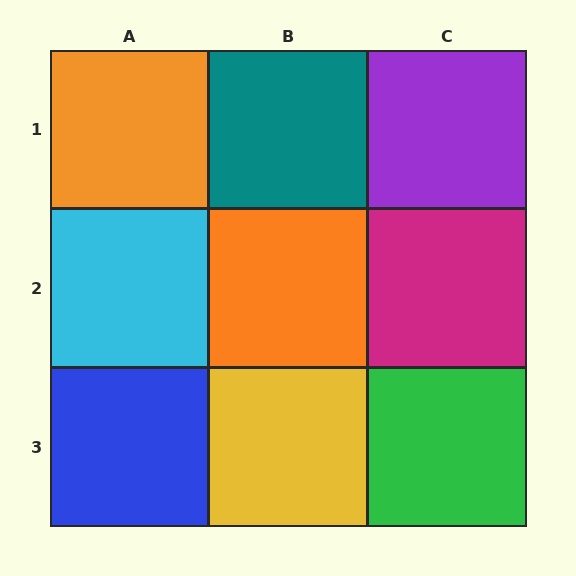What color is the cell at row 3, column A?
Blue.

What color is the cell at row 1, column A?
Orange.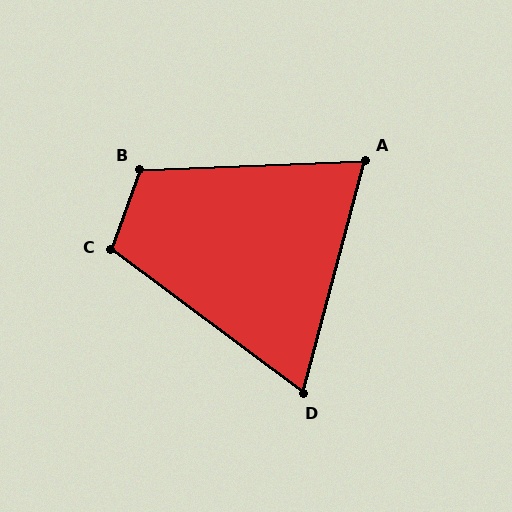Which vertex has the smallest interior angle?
D, at approximately 68 degrees.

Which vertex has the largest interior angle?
B, at approximately 112 degrees.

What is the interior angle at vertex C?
Approximately 107 degrees (obtuse).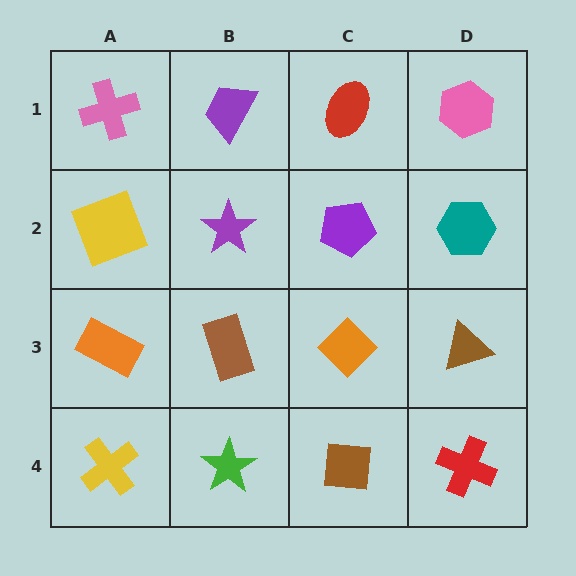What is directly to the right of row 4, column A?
A green star.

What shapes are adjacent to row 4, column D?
A brown triangle (row 3, column D), a brown square (row 4, column C).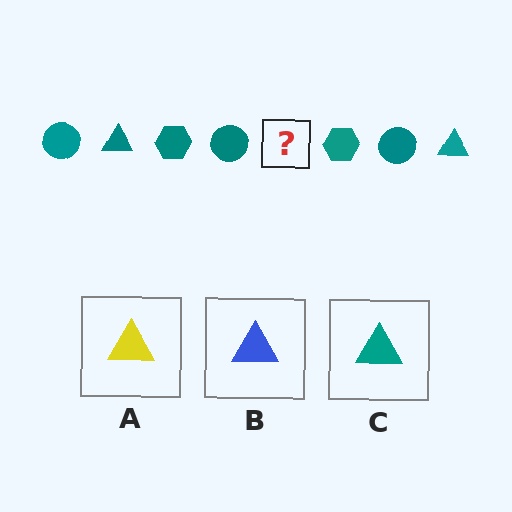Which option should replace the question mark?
Option C.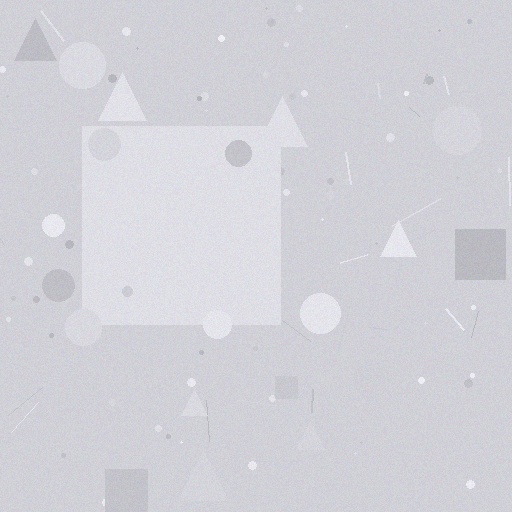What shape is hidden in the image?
A square is hidden in the image.